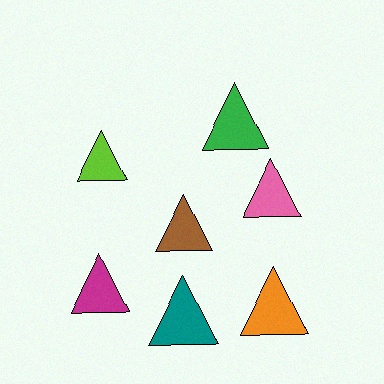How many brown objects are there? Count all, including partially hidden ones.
There is 1 brown object.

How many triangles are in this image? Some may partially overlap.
There are 7 triangles.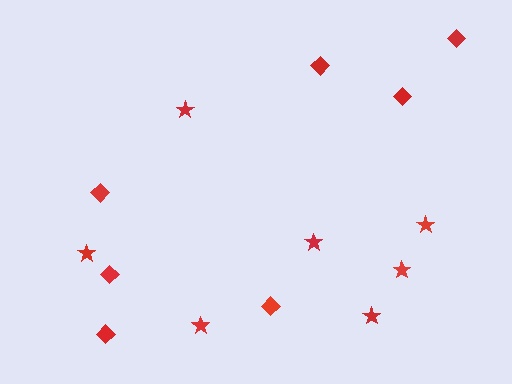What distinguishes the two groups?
There are 2 groups: one group of stars (7) and one group of diamonds (7).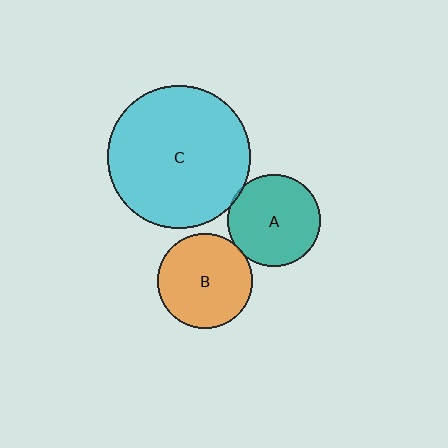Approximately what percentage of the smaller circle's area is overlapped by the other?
Approximately 5%.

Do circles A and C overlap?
Yes.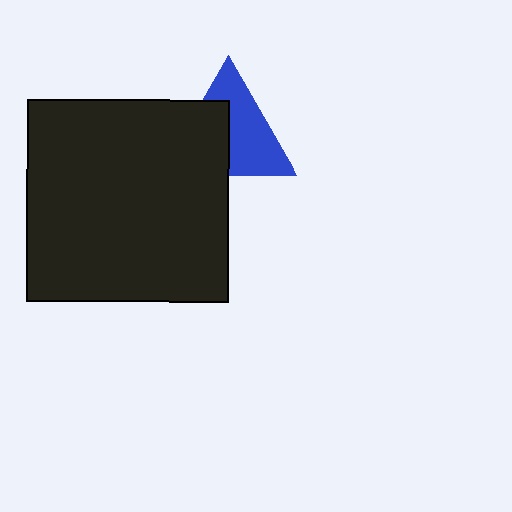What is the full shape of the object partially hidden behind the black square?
The partially hidden object is a blue triangle.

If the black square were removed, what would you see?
You would see the complete blue triangle.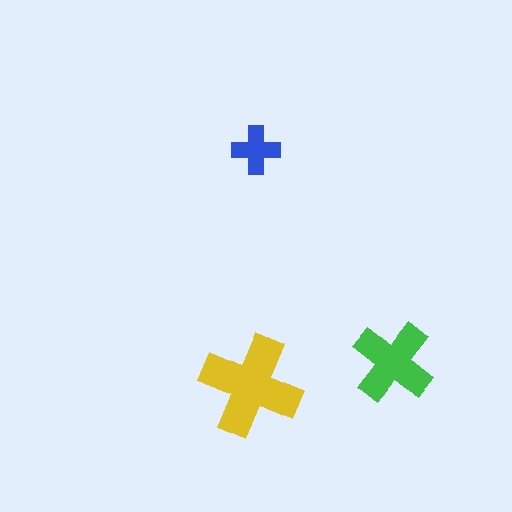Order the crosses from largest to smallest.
the yellow one, the green one, the blue one.